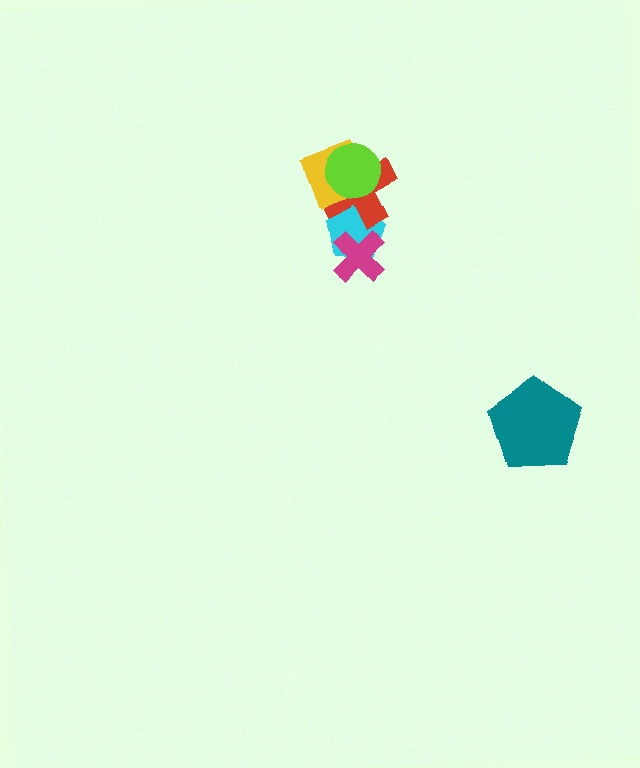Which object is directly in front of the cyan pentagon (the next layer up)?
The red cross is directly in front of the cyan pentagon.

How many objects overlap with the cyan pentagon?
2 objects overlap with the cyan pentagon.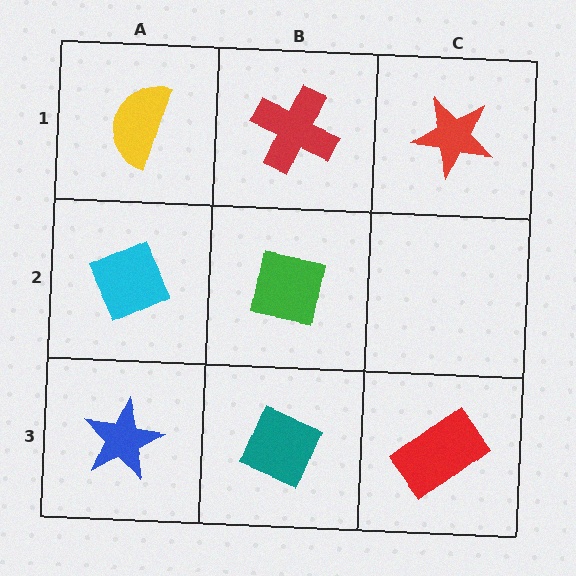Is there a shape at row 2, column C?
No, that cell is empty.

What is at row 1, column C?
A red star.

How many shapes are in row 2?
2 shapes.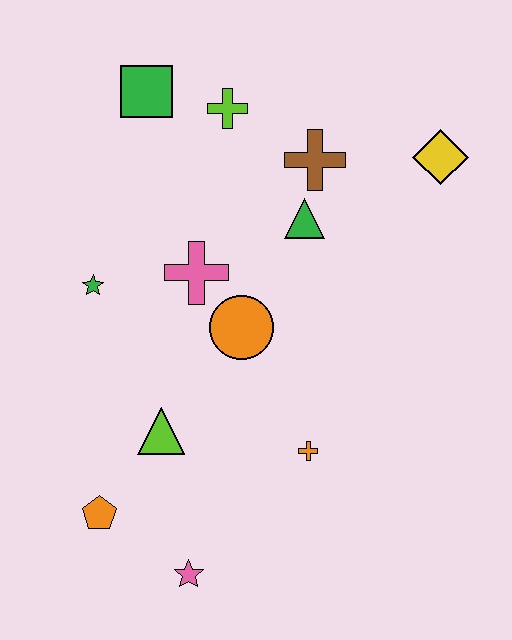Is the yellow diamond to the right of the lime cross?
Yes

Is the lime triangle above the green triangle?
No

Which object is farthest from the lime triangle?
The yellow diamond is farthest from the lime triangle.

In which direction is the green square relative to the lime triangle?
The green square is above the lime triangle.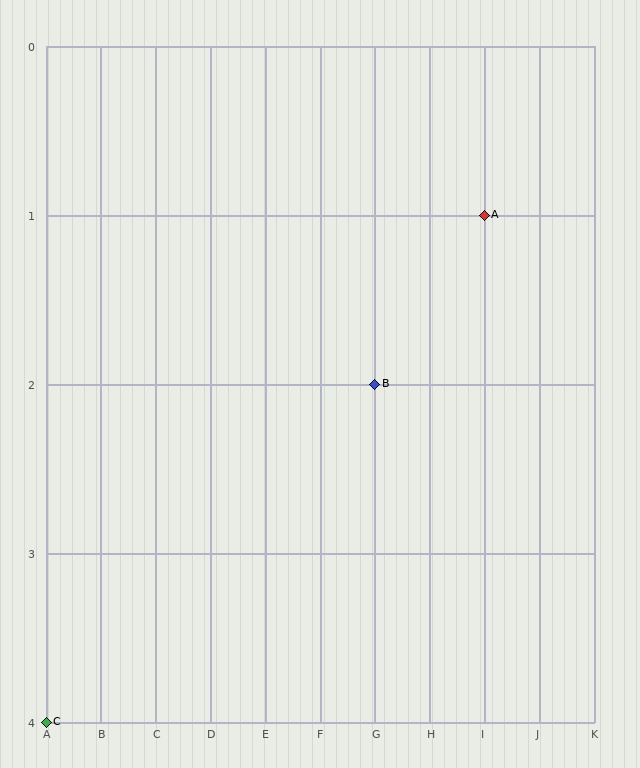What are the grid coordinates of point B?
Point B is at grid coordinates (G, 2).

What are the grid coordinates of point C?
Point C is at grid coordinates (A, 4).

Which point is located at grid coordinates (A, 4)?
Point C is at (A, 4).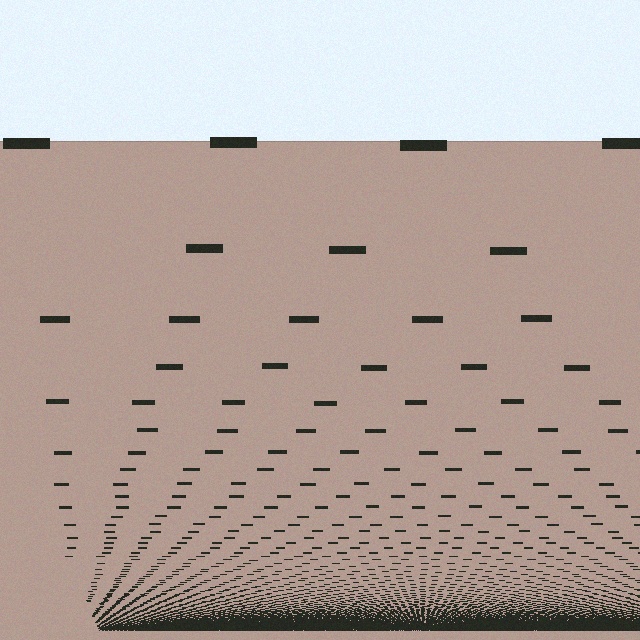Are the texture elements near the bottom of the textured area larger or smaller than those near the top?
Smaller. The gradient is inverted — elements near the bottom are smaller and denser.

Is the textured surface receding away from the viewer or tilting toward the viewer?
The surface appears to tilt toward the viewer. Texture elements get larger and sparser toward the top.